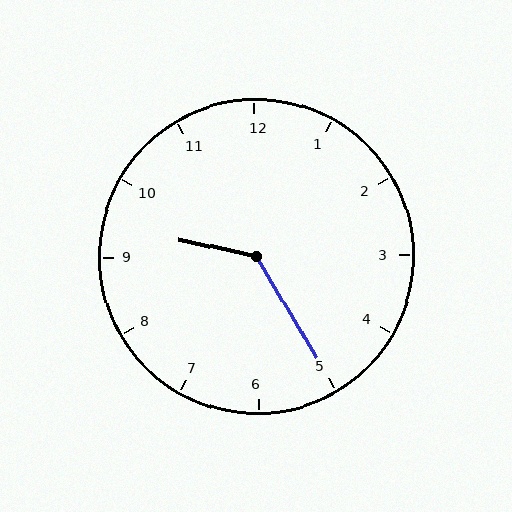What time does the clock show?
9:25.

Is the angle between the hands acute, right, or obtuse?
It is obtuse.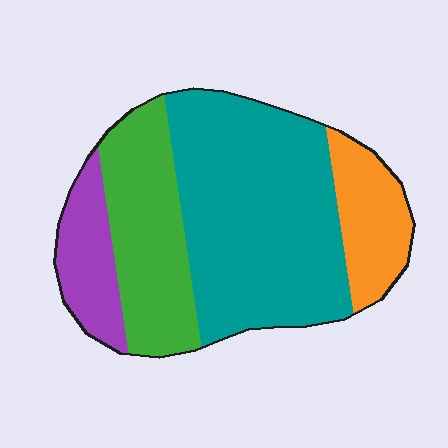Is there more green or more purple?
Green.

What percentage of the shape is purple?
Purple covers roughly 10% of the shape.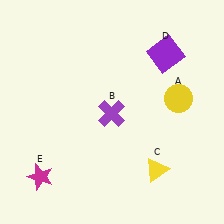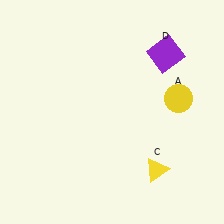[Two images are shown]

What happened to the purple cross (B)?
The purple cross (B) was removed in Image 2. It was in the bottom-left area of Image 1.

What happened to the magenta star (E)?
The magenta star (E) was removed in Image 2. It was in the bottom-left area of Image 1.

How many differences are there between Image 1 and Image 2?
There are 2 differences between the two images.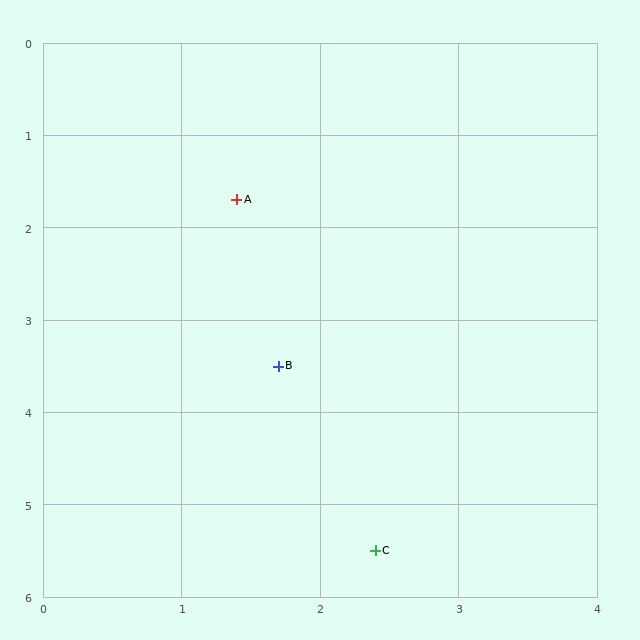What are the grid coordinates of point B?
Point B is at approximately (1.7, 3.5).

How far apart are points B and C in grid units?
Points B and C are about 2.1 grid units apart.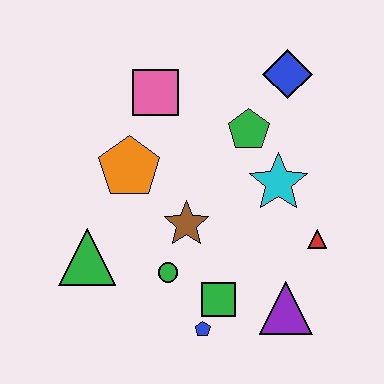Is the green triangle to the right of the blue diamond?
No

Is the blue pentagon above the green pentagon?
No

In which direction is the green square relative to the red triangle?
The green square is to the left of the red triangle.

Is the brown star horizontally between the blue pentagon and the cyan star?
No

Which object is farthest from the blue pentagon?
The blue diamond is farthest from the blue pentagon.